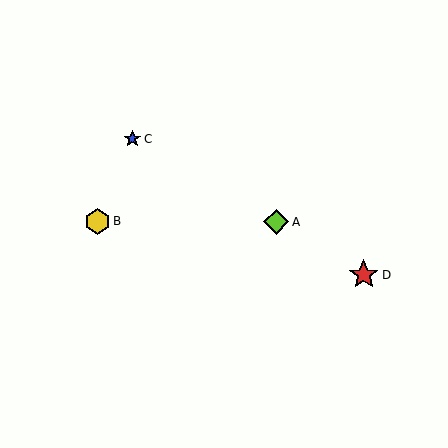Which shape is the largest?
The red star (labeled D) is the largest.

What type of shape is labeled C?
Shape C is a blue star.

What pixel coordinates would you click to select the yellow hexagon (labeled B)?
Click at (97, 221) to select the yellow hexagon B.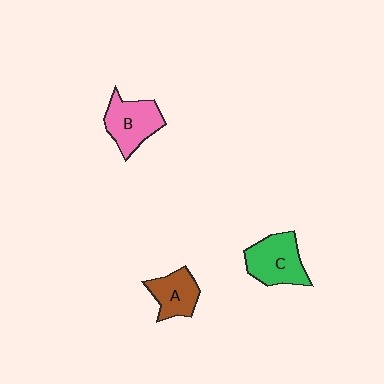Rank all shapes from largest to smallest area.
From largest to smallest: C (green), B (pink), A (brown).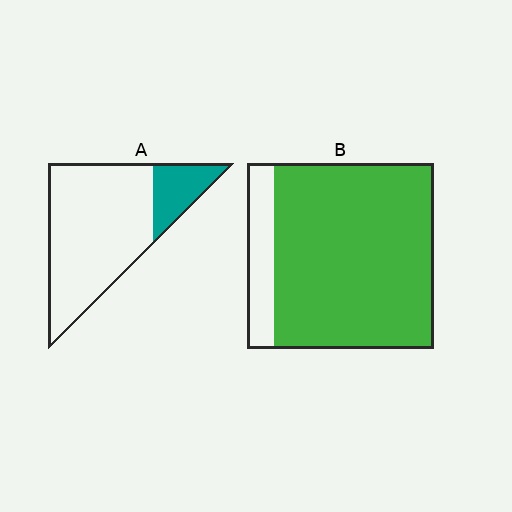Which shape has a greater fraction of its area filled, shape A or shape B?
Shape B.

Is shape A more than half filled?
No.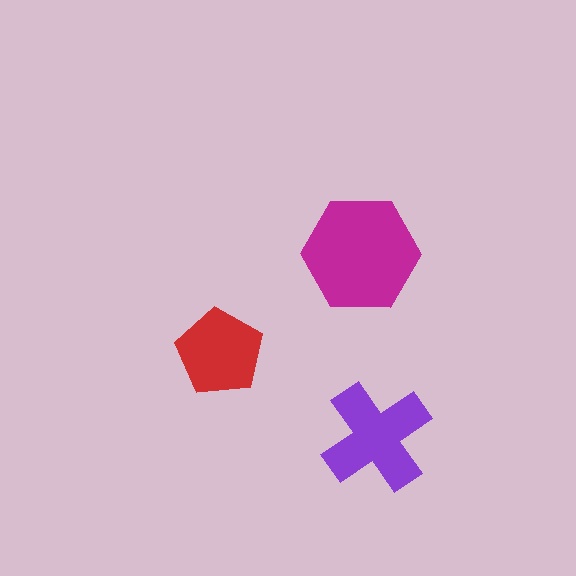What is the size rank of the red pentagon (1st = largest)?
3rd.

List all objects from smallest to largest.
The red pentagon, the purple cross, the magenta hexagon.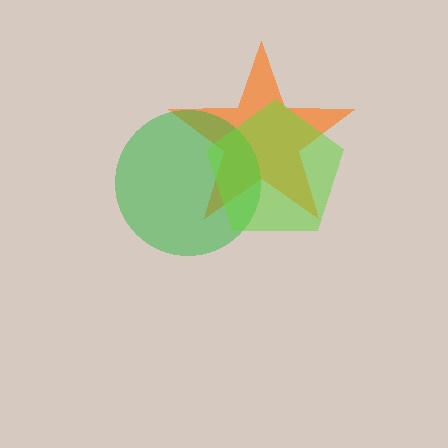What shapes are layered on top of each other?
The layered shapes are: an orange star, a green circle, a lime pentagon.